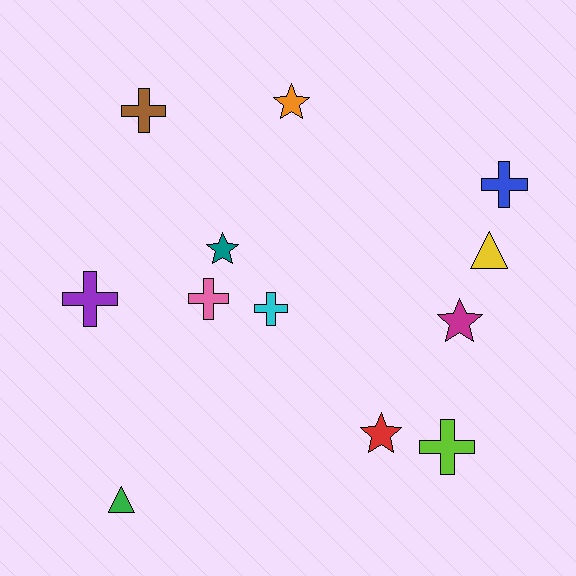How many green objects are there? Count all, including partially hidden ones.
There is 1 green object.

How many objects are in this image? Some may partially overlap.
There are 12 objects.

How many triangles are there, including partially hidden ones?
There are 2 triangles.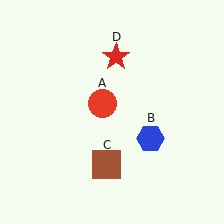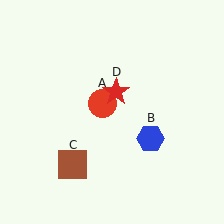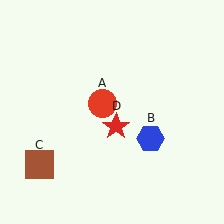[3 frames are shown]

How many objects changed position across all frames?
2 objects changed position: brown square (object C), red star (object D).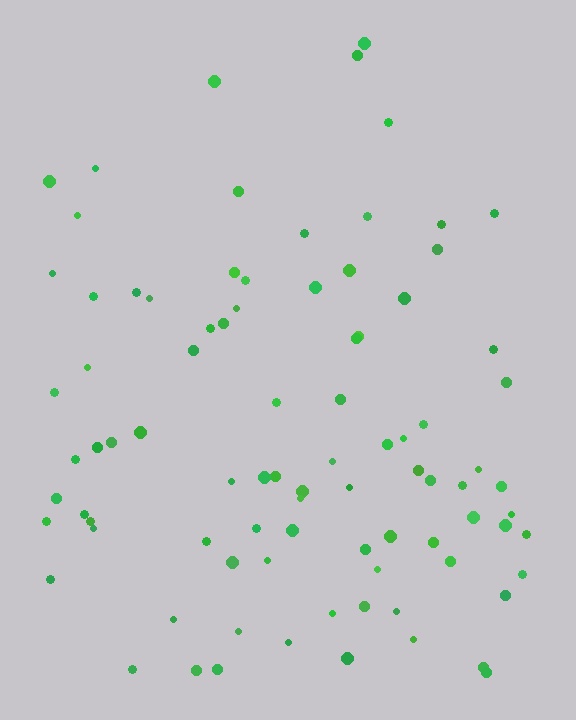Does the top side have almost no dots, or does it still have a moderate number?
Still a moderate number, just noticeably fewer than the bottom.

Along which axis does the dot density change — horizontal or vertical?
Vertical.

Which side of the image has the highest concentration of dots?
The bottom.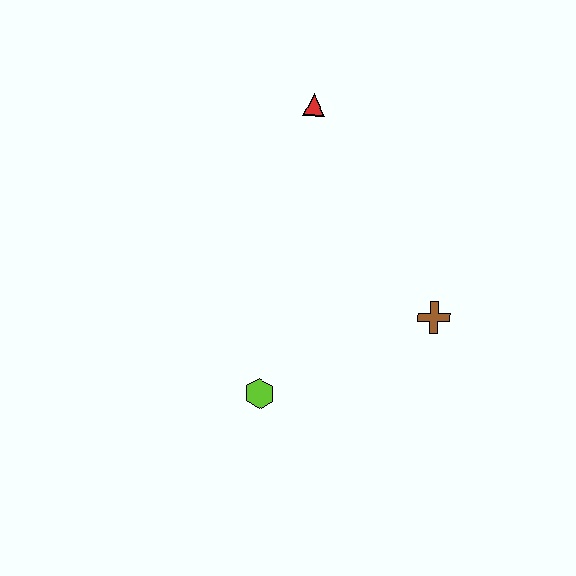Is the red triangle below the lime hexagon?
No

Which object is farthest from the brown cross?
The red triangle is farthest from the brown cross.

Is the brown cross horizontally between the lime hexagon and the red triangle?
No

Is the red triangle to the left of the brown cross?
Yes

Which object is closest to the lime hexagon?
The brown cross is closest to the lime hexagon.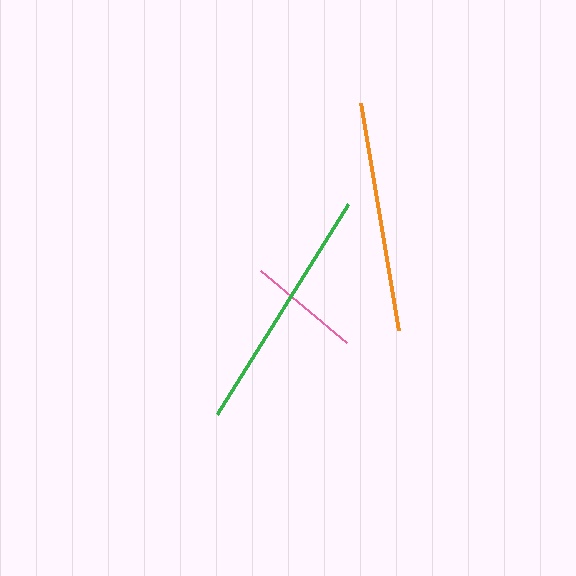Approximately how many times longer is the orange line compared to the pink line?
The orange line is approximately 2.1 times the length of the pink line.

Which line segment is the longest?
The green line is the longest at approximately 249 pixels.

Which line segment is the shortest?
The pink line is the shortest at approximately 112 pixels.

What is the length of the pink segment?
The pink segment is approximately 112 pixels long.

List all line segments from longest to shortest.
From longest to shortest: green, orange, pink.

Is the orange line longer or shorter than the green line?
The green line is longer than the orange line.